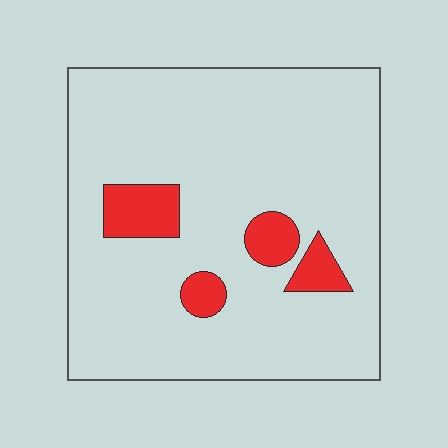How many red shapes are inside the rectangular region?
4.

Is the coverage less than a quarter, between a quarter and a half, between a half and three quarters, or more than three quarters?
Less than a quarter.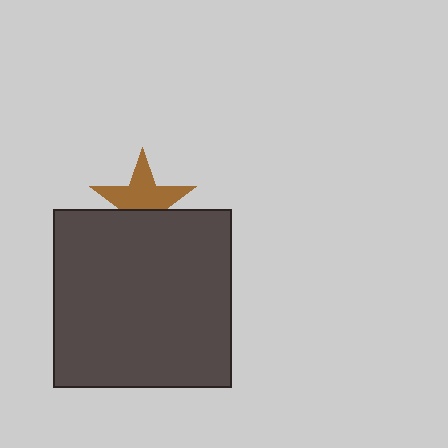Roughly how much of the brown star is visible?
About half of it is visible (roughly 62%).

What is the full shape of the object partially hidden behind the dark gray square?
The partially hidden object is a brown star.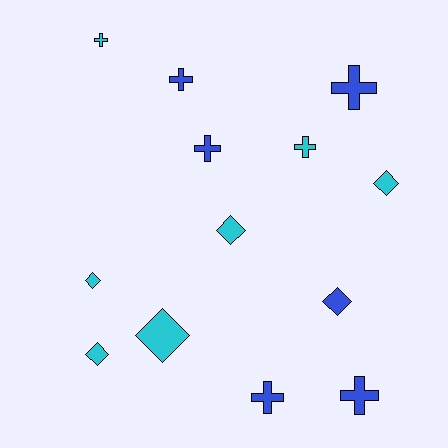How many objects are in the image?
There are 13 objects.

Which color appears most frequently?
Cyan, with 7 objects.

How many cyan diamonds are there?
There are 5 cyan diamonds.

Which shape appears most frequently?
Cross, with 7 objects.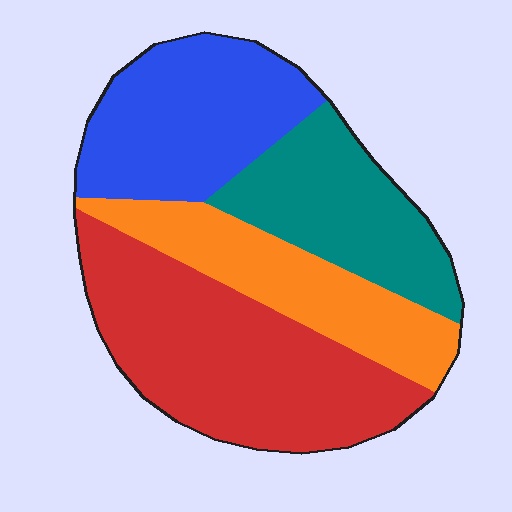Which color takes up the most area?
Red, at roughly 35%.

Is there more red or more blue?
Red.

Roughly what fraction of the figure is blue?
Blue covers 24% of the figure.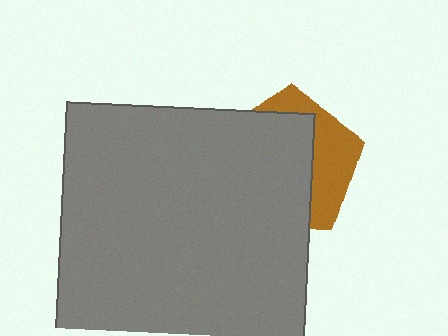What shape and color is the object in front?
The object in front is a gray rectangle.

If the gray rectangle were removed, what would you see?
You would see the complete brown pentagon.